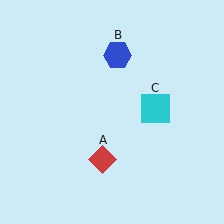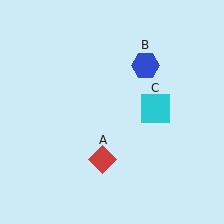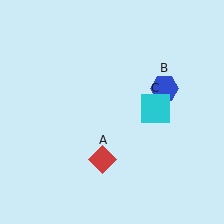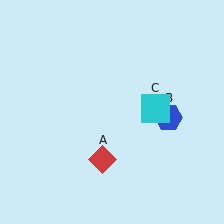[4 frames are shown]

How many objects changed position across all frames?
1 object changed position: blue hexagon (object B).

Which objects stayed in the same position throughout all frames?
Red diamond (object A) and cyan square (object C) remained stationary.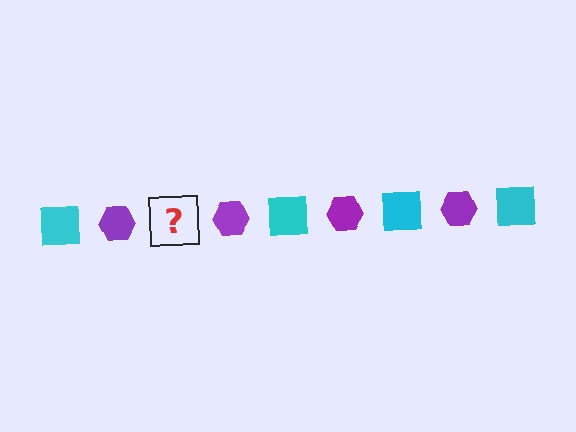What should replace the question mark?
The question mark should be replaced with a cyan square.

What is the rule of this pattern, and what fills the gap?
The rule is that the pattern alternates between cyan square and purple hexagon. The gap should be filled with a cyan square.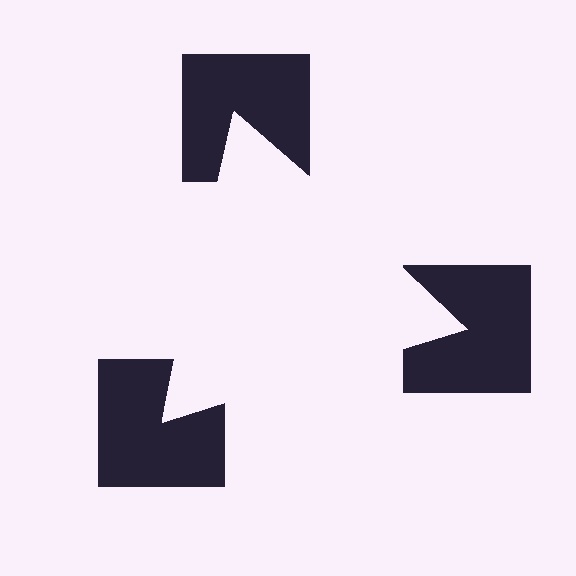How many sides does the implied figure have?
3 sides.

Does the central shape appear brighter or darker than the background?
It typically appears slightly brighter than the background, even though no actual brightness change is drawn.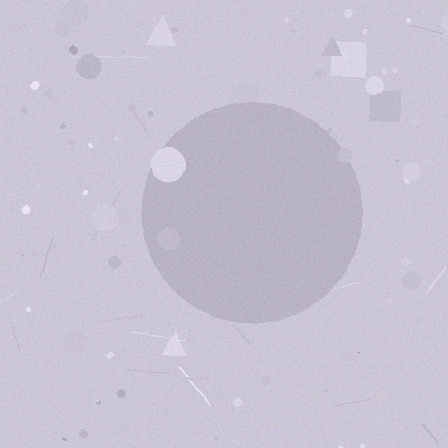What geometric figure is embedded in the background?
A circle is embedded in the background.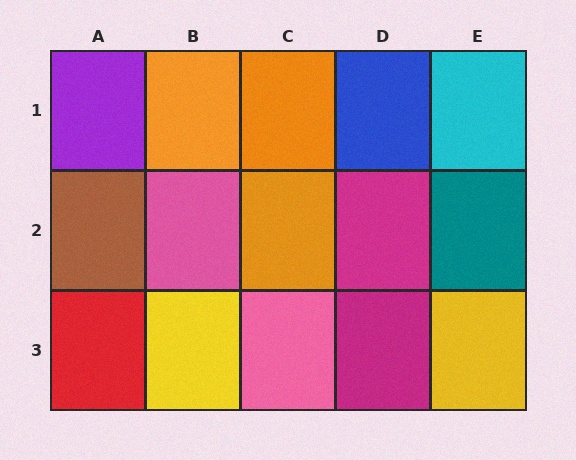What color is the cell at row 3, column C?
Pink.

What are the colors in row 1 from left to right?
Purple, orange, orange, blue, cyan.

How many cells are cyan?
1 cell is cyan.